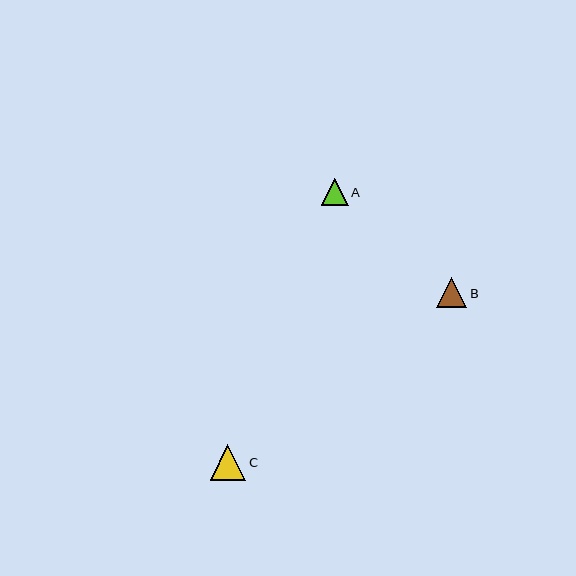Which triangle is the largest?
Triangle C is the largest with a size of approximately 36 pixels.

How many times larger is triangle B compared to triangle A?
Triangle B is approximately 1.1 times the size of triangle A.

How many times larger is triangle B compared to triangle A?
Triangle B is approximately 1.1 times the size of triangle A.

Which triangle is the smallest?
Triangle A is the smallest with a size of approximately 27 pixels.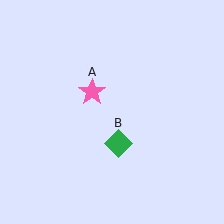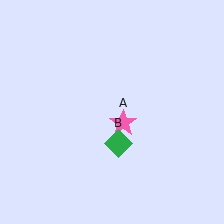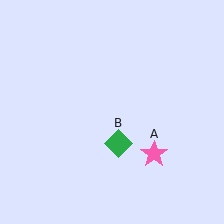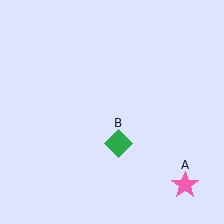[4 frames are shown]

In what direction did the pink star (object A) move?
The pink star (object A) moved down and to the right.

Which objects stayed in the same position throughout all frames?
Green diamond (object B) remained stationary.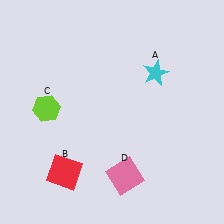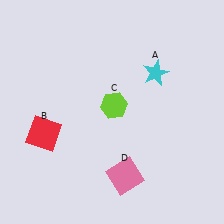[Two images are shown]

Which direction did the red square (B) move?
The red square (B) moved up.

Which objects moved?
The objects that moved are: the red square (B), the lime hexagon (C).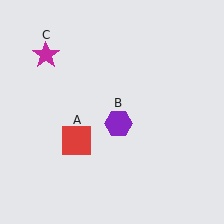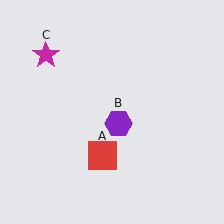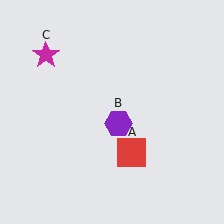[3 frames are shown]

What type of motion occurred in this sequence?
The red square (object A) rotated counterclockwise around the center of the scene.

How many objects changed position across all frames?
1 object changed position: red square (object A).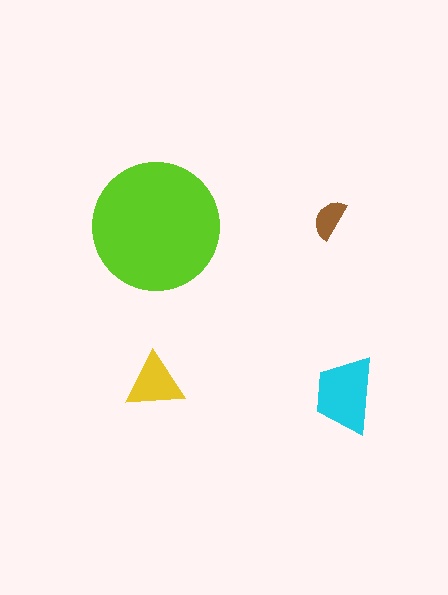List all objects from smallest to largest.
The brown semicircle, the yellow triangle, the cyan trapezoid, the lime circle.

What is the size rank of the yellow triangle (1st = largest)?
3rd.